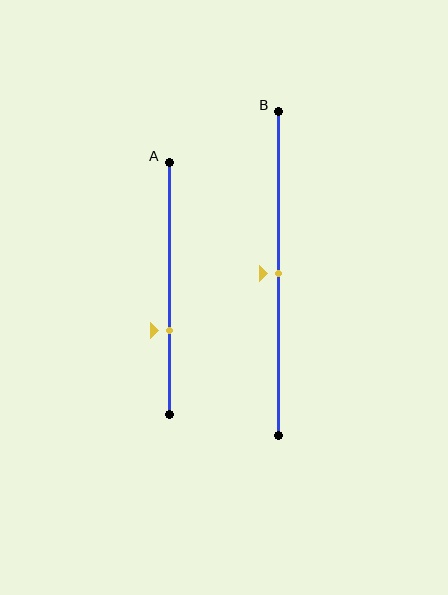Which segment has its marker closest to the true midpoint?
Segment B has its marker closest to the true midpoint.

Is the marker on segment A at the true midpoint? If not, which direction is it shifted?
No, the marker on segment A is shifted downward by about 17% of the segment length.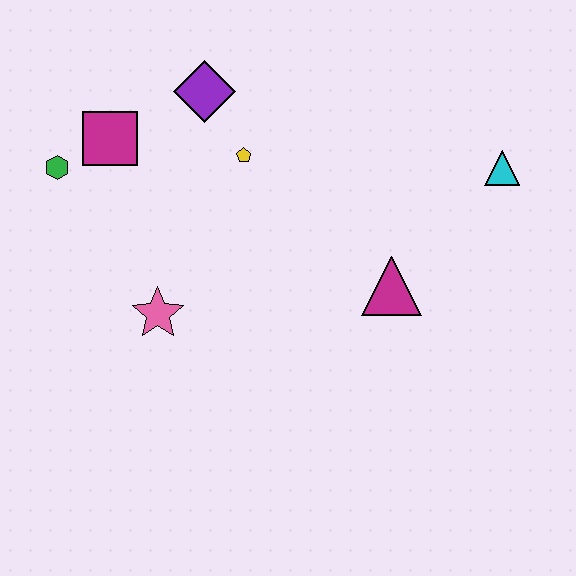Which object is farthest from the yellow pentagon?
The cyan triangle is farthest from the yellow pentagon.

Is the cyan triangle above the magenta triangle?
Yes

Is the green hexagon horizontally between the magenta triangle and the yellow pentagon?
No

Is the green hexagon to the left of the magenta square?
Yes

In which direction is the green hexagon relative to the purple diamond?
The green hexagon is to the left of the purple diamond.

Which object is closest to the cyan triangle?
The magenta triangle is closest to the cyan triangle.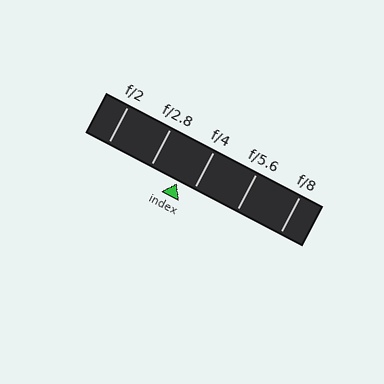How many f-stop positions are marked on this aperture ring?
There are 5 f-stop positions marked.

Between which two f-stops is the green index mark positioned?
The index mark is between f/2.8 and f/4.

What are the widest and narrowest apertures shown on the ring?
The widest aperture shown is f/2 and the narrowest is f/8.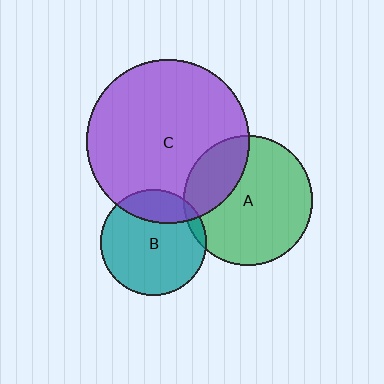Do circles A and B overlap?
Yes.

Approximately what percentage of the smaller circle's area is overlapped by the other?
Approximately 5%.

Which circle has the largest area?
Circle C (purple).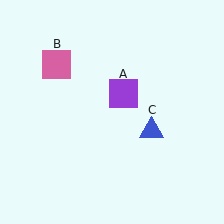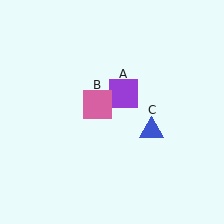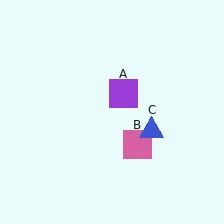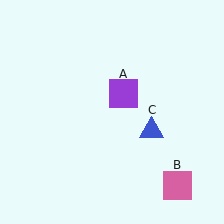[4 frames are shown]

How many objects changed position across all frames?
1 object changed position: pink square (object B).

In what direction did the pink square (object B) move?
The pink square (object B) moved down and to the right.